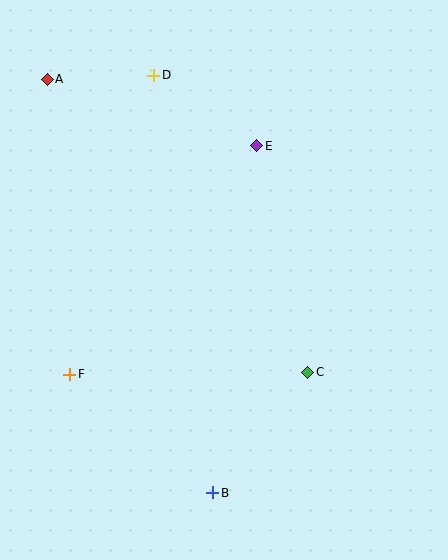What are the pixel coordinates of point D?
Point D is at (154, 75).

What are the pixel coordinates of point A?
Point A is at (47, 79).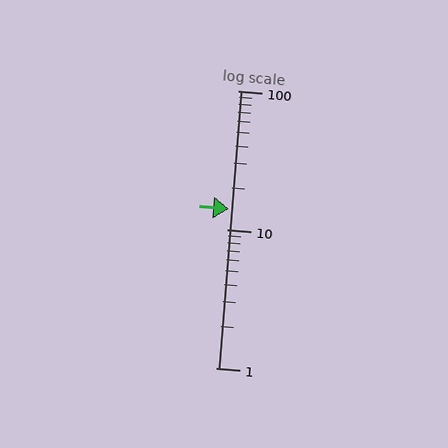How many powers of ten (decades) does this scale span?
The scale spans 2 decades, from 1 to 100.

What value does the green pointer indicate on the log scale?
The pointer indicates approximately 14.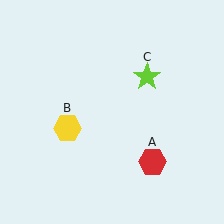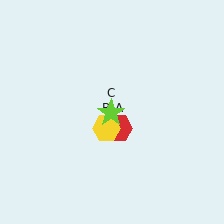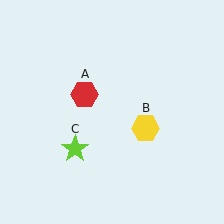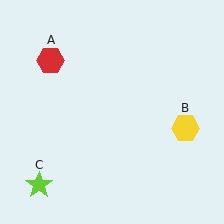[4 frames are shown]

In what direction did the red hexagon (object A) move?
The red hexagon (object A) moved up and to the left.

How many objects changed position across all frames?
3 objects changed position: red hexagon (object A), yellow hexagon (object B), lime star (object C).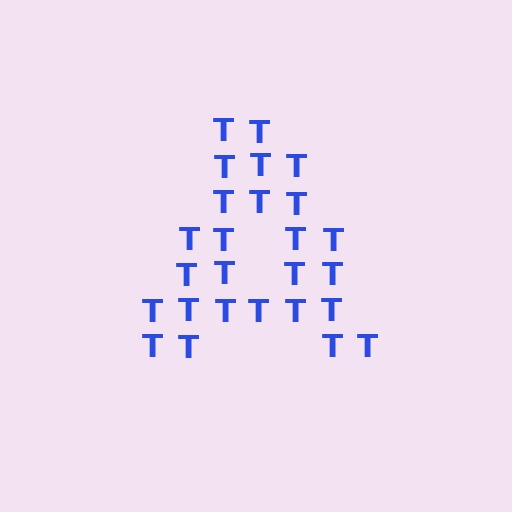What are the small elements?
The small elements are letter T's.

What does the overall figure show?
The overall figure shows the letter A.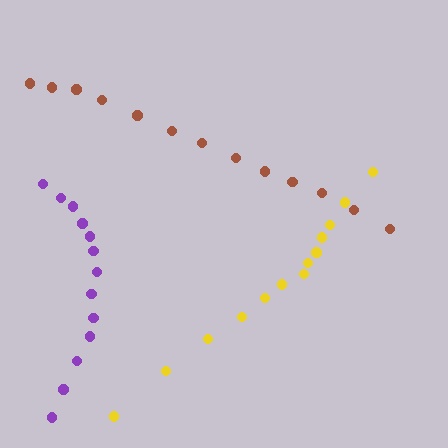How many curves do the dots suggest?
There are 3 distinct paths.